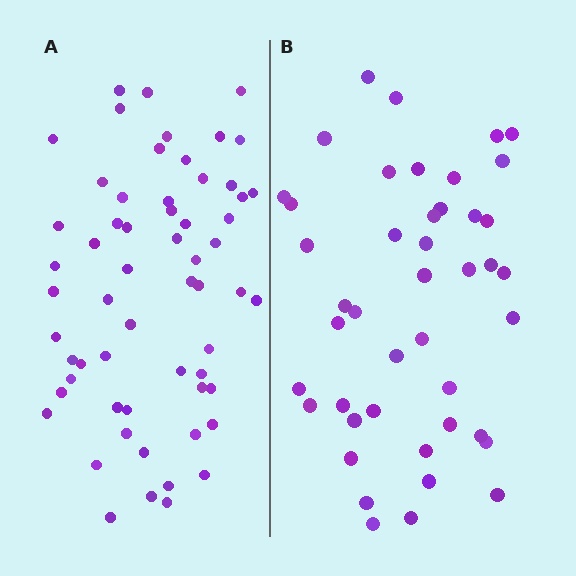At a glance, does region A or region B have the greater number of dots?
Region A (the left region) has more dots.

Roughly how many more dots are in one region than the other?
Region A has approximately 15 more dots than region B.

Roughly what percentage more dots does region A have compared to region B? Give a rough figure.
About 35% more.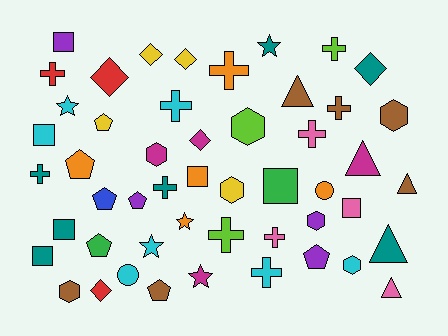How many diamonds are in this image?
There are 6 diamonds.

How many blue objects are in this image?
There is 1 blue object.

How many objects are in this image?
There are 50 objects.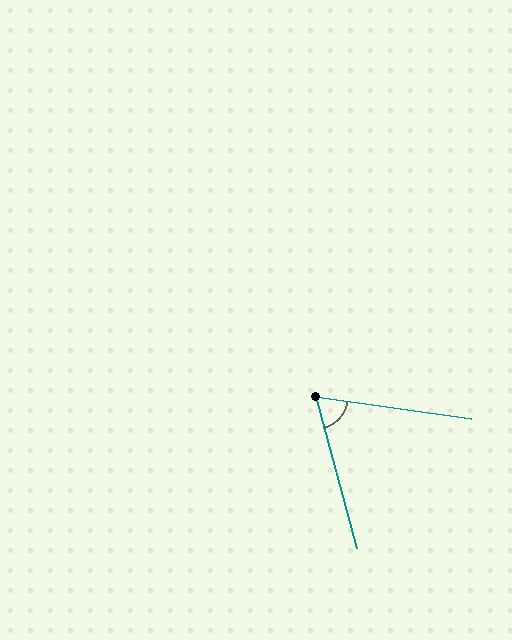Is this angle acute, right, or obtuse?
It is acute.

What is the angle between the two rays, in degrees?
Approximately 67 degrees.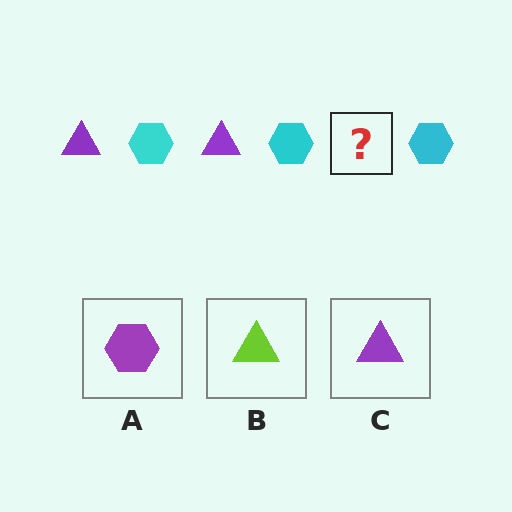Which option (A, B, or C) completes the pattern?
C.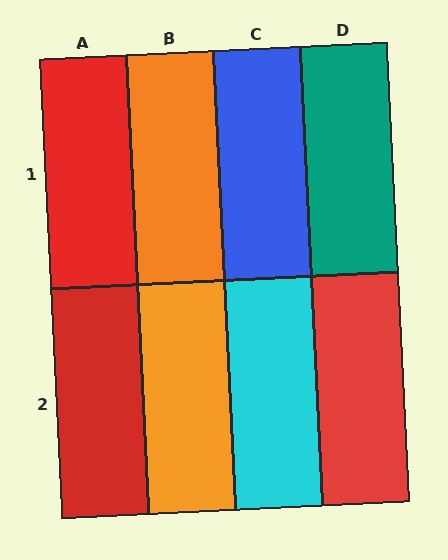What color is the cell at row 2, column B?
Orange.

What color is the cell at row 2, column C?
Cyan.